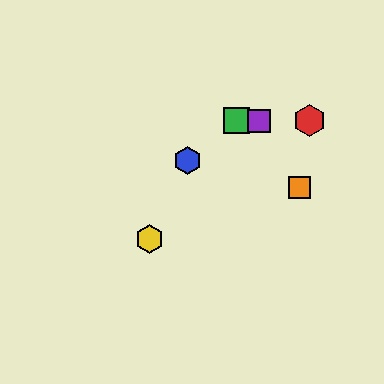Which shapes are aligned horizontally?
The red hexagon, the green square, the purple square are aligned horizontally.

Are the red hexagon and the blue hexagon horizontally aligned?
No, the red hexagon is at y≈121 and the blue hexagon is at y≈161.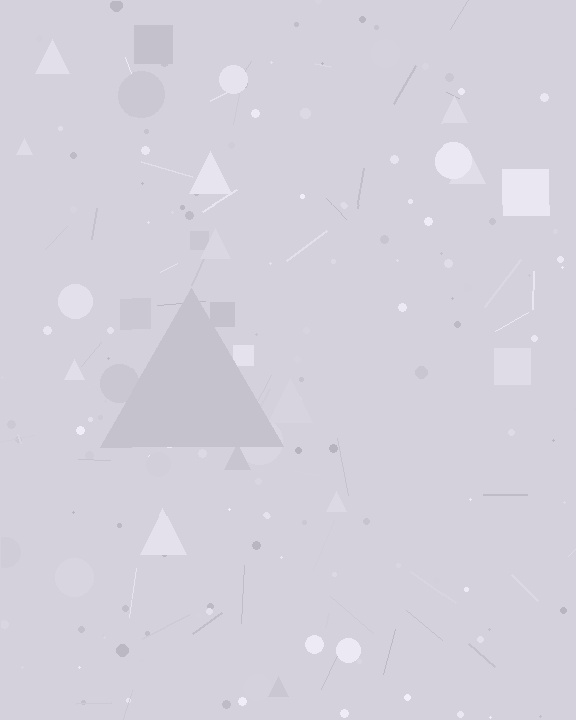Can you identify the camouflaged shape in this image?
The camouflaged shape is a triangle.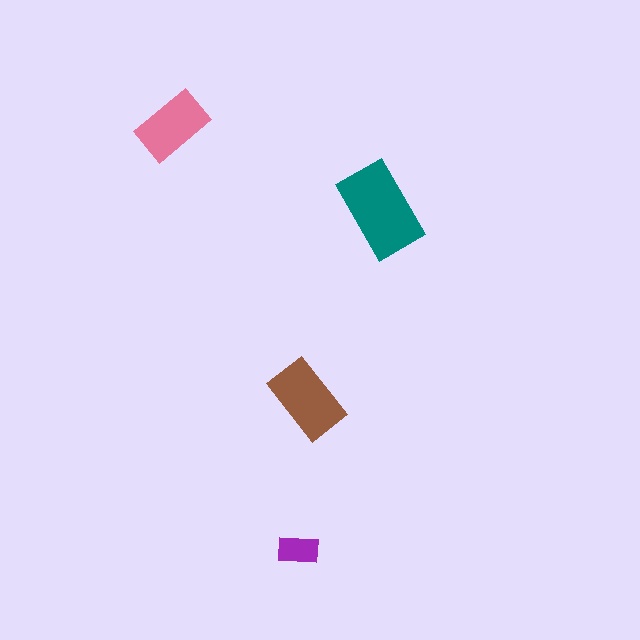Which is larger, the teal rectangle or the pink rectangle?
The teal one.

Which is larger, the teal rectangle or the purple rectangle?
The teal one.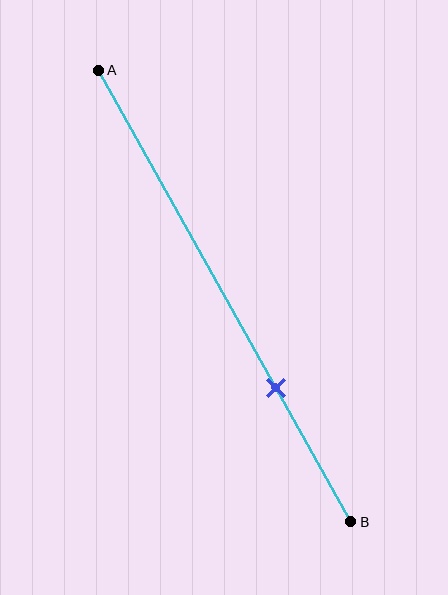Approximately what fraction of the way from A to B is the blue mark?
The blue mark is approximately 70% of the way from A to B.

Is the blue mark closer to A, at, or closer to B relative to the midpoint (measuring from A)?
The blue mark is closer to point B than the midpoint of segment AB.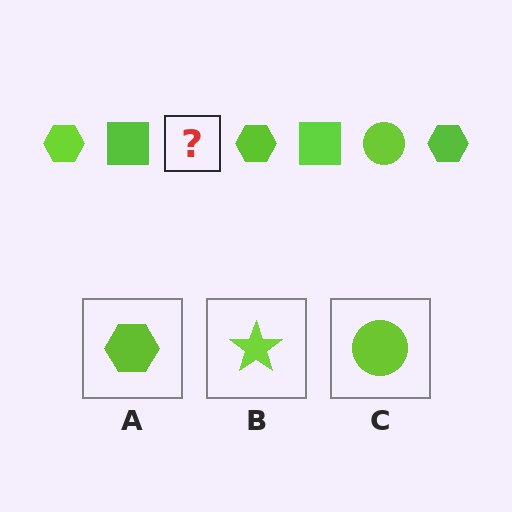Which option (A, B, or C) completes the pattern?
C.